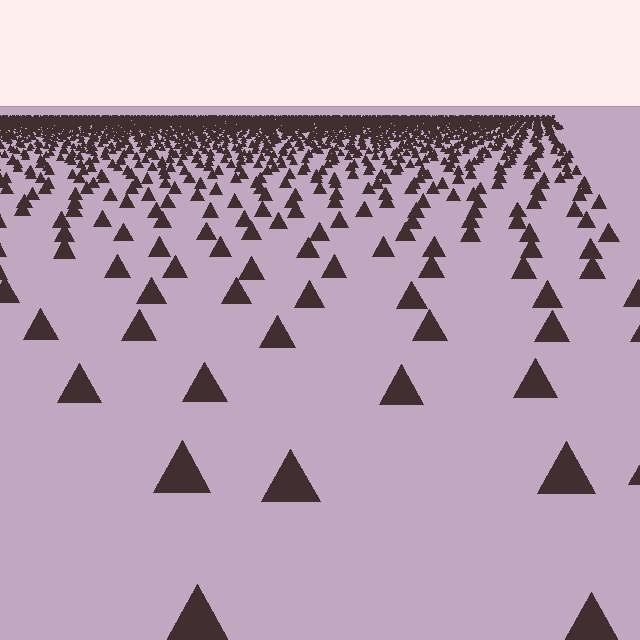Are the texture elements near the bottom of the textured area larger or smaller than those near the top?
Larger. Near the bottom, elements are closer to the viewer and appear at a bigger on-screen size.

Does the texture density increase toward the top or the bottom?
Density increases toward the top.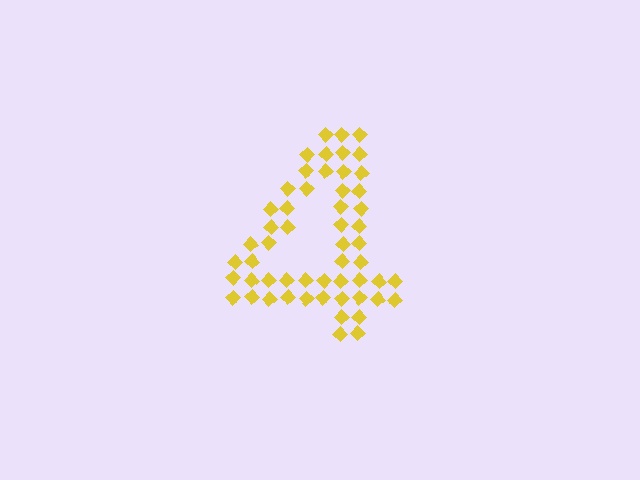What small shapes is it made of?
It is made of small diamonds.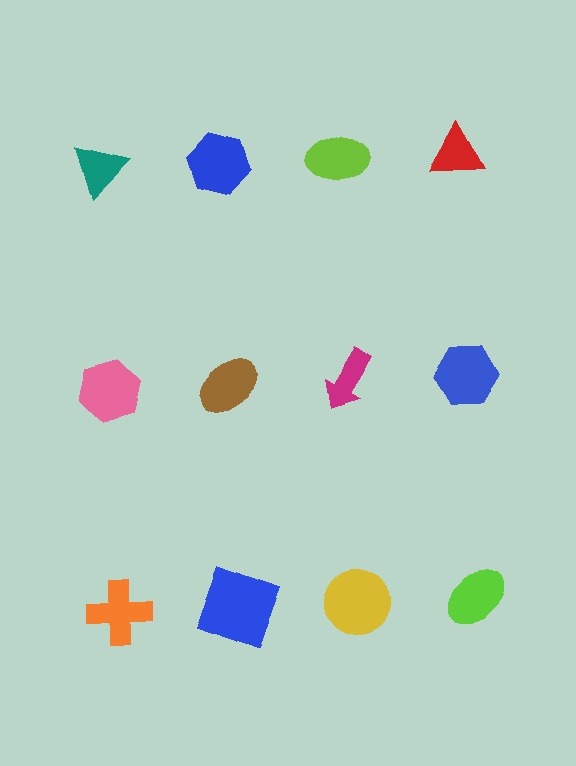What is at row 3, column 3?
A yellow circle.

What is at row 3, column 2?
A blue square.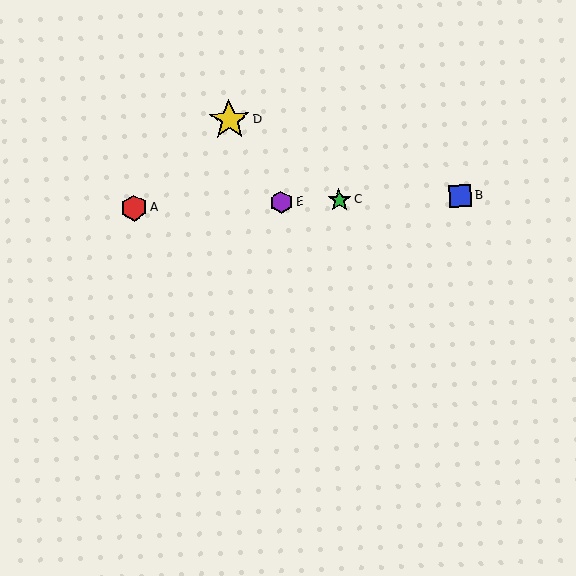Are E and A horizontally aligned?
Yes, both are at y≈202.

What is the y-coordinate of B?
Object B is at y≈196.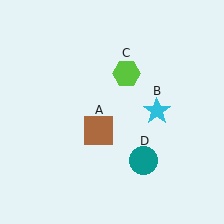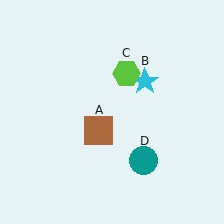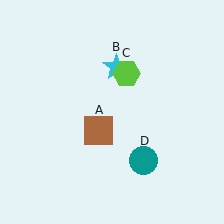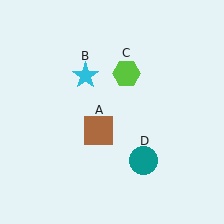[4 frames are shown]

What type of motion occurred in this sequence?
The cyan star (object B) rotated counterclockwise around the center of the scene.